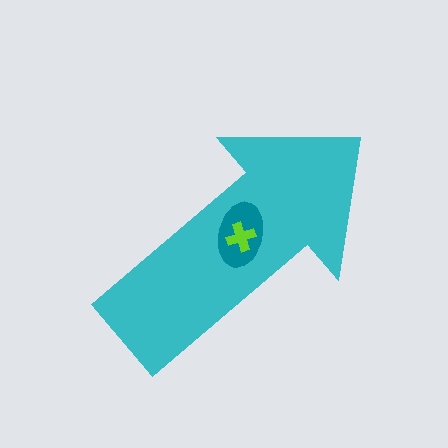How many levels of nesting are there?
3.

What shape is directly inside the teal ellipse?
The lime cross.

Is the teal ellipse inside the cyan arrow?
Yes.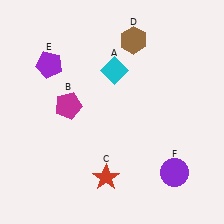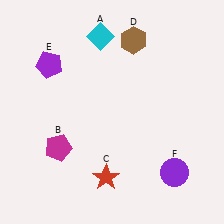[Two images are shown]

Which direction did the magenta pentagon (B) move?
The magenta pentagon (B) moved down.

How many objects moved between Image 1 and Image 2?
2 objects moved between the two images.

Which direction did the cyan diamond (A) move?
The cyan diamond (A) moved up.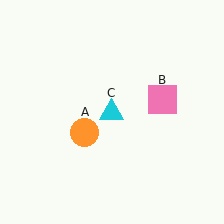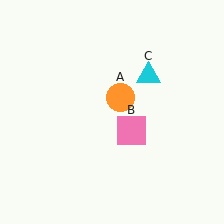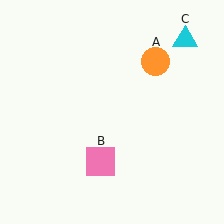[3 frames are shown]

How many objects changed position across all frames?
3 objects changed position: orange circle (object A), pink square (object B), cyan triangle (object C).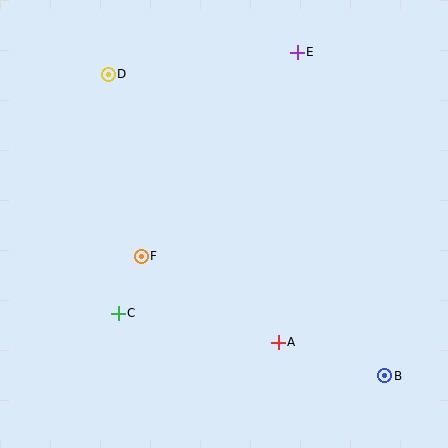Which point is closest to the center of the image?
Point F at (141, 256) is closest to the center.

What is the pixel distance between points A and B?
The distance between A and B is 112 pixels.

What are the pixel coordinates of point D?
Point D is at (108, 74).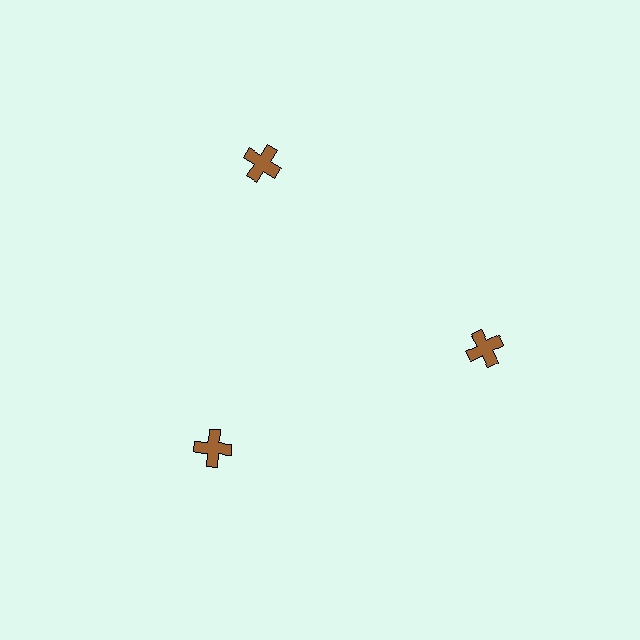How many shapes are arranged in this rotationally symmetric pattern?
There are 3 shapes, arranged in 3 groups of 1.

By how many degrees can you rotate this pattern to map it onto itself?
The pattern maps onto itself every 120 degrees of rotation.